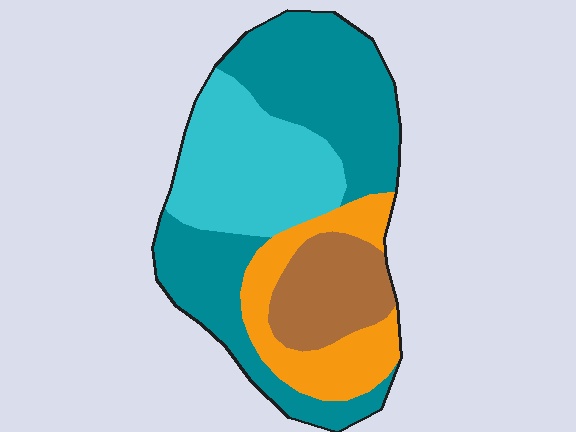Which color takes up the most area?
Teal, at roughly 45%.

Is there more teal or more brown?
Teal.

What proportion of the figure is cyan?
Cyan covers roughly 25% of the figure.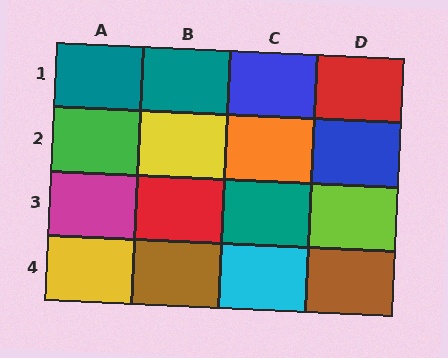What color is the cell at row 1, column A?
Teal.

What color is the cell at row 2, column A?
Green.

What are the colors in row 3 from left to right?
Magenta, red, teal, lime.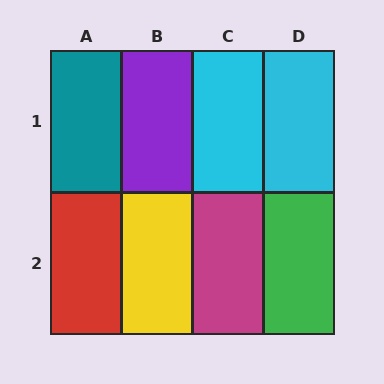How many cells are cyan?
2 cells are cyan.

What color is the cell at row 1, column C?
Cyan.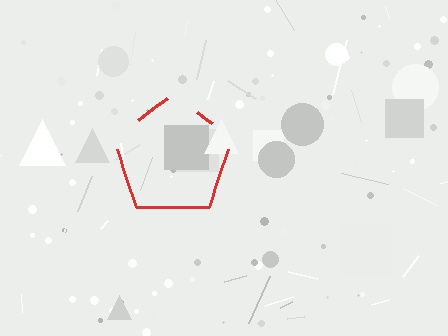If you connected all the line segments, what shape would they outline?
They would outline a pentagon.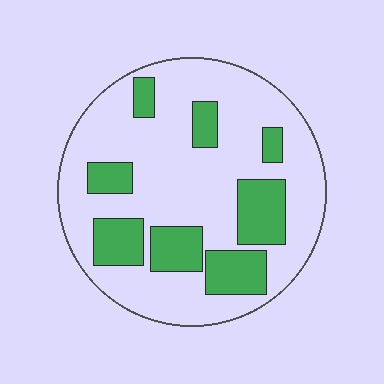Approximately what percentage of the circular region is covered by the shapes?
Approximately 25%.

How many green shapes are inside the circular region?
8.